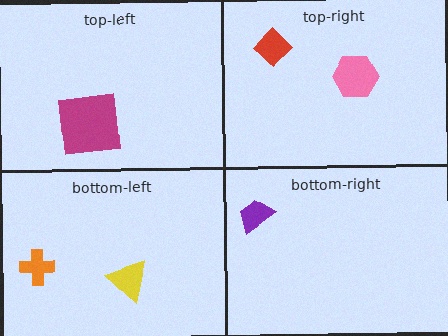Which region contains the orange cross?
The bottom-left region.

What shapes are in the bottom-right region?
The purple trapezoid.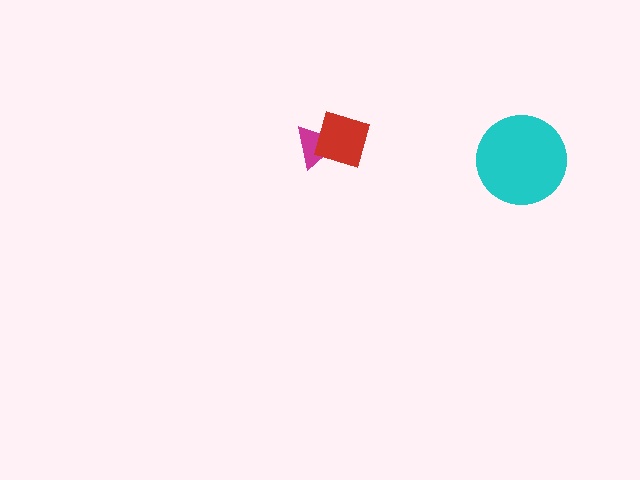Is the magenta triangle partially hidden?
Yes, it is partially covered by another shape.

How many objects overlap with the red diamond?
1 object overlaps with the red diamond.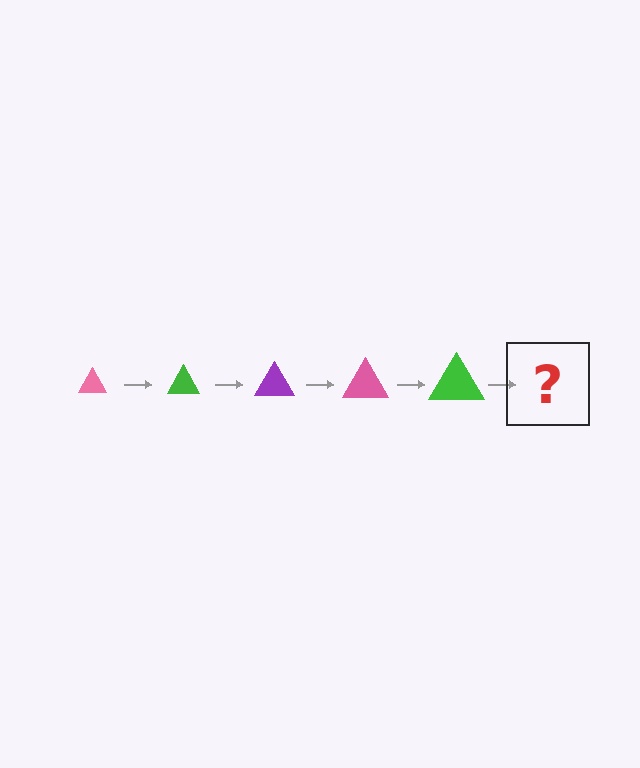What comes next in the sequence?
The next element should be a purple triangle, larger than the previous one.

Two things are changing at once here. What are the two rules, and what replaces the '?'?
The two rules are that the triangle grows larger each step and the color cycles through pink, green, and purple. The '?' should be a purple triangle, larger than the previous one.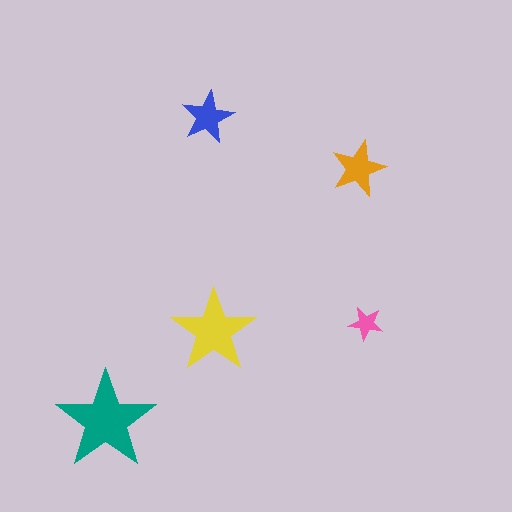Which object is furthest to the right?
The pink star is rightmost.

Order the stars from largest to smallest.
the teal one, the yellow one, the orange one, the blue one, the pink one.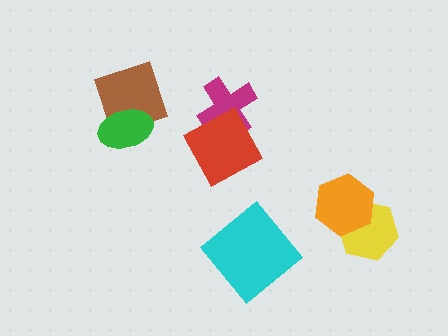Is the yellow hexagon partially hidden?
Yes, it is partially covered by another shape.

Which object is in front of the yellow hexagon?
The orange hexagon is in front of the yellow hexagon.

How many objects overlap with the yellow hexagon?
1 object overlaps with the yellow hexagon.